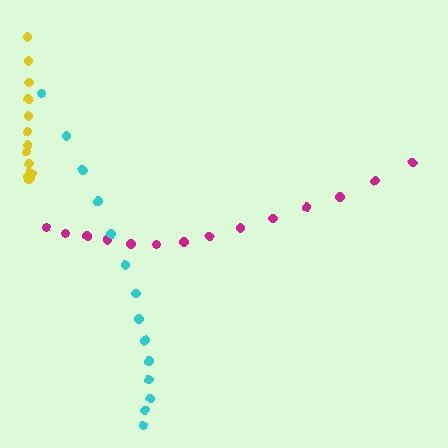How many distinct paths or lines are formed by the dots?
There are 3 distinct paths.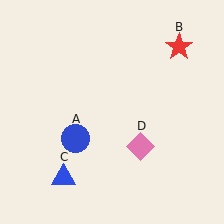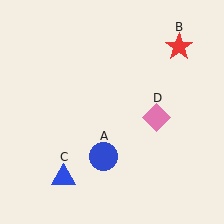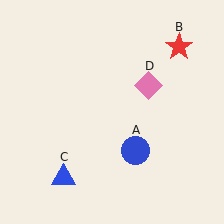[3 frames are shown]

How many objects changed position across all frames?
2 objects changed position: blue circle (object A), pink diamond (object D).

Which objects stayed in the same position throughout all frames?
Red star (object B) and blue triangle (object C) remained stationary.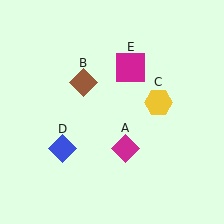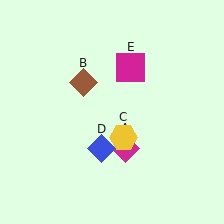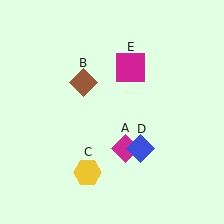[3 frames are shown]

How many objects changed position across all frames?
2 objects changed position: yellow hexagon (object C), blue diamond (object D).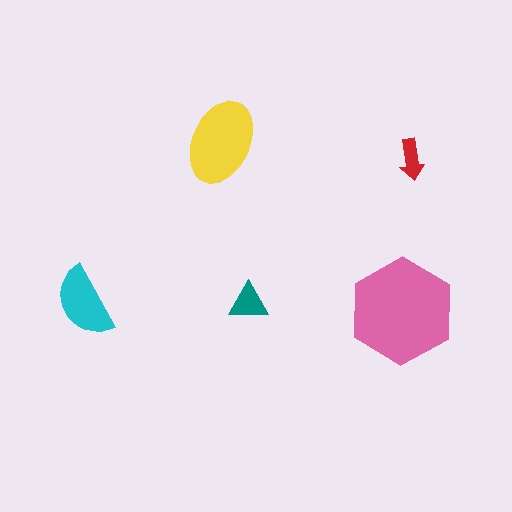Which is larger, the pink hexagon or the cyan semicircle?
The pink hexagon.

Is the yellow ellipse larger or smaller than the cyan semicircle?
Larger.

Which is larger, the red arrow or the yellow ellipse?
The yellow ellipse.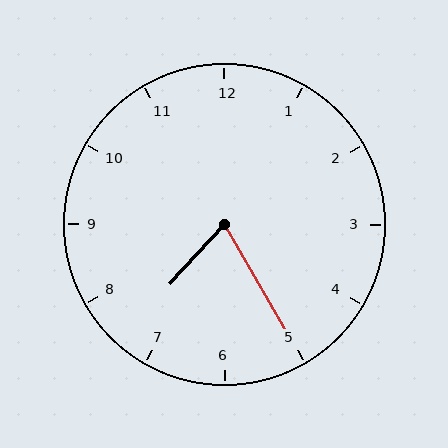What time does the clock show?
7:25.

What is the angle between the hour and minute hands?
Approximately 72 degrees.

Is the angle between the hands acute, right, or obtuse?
It is acute.